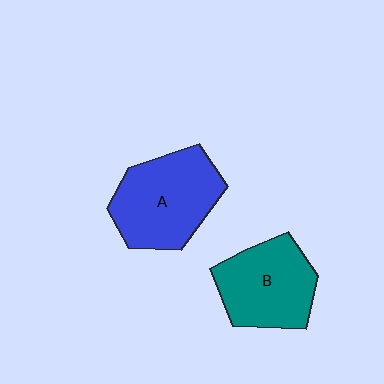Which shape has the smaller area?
Shape B (teal).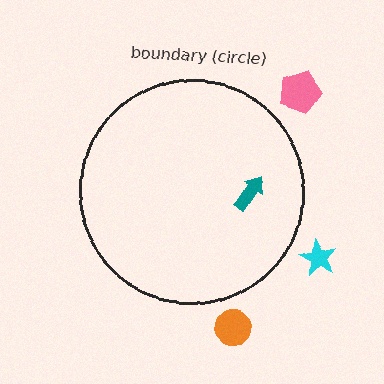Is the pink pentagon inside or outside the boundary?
Outside.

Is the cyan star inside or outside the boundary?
Outside.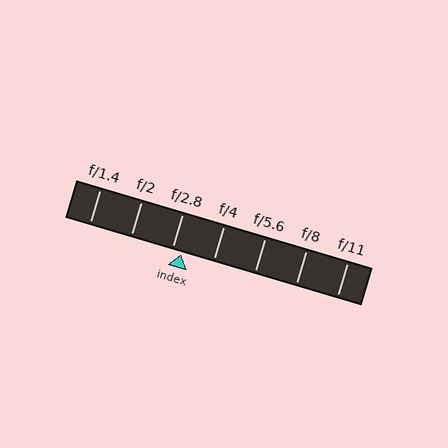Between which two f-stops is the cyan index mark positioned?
The index mark is between f/2.8 and f/4.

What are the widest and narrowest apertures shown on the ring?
The widest aperture shown is f/1.4 and the narrowest is f/11.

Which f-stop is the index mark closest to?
The index mark is closest to f/2.8.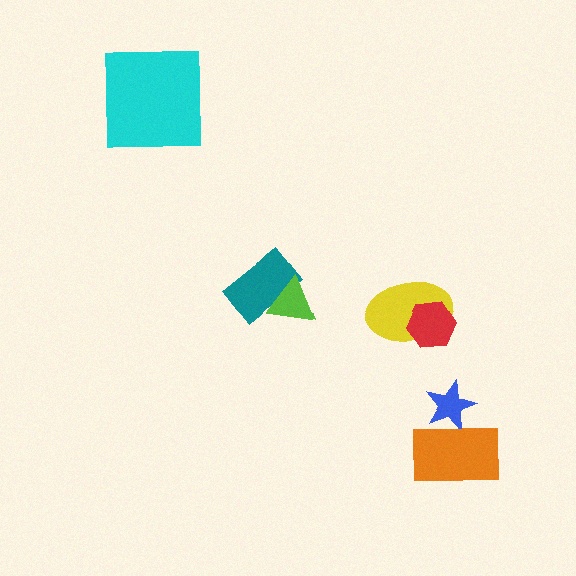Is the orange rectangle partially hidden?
No, no other shape covers it.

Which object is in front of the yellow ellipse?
The red hexagon is in front of the yellow ellipse.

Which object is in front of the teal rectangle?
The lime triangle is in front of the teal rectangle.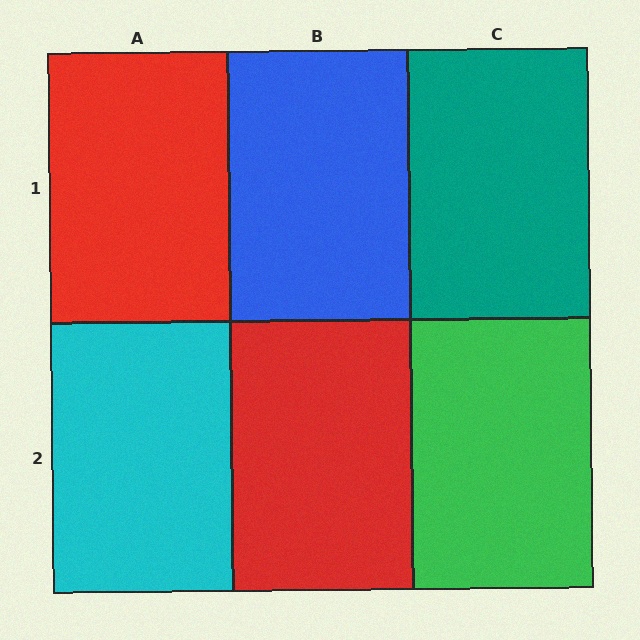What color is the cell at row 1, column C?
Teal.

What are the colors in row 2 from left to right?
Cyan, red, green.